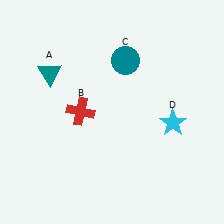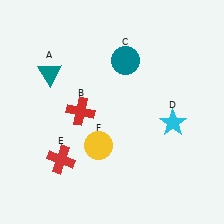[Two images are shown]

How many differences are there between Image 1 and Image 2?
There are 2 differences between the two images.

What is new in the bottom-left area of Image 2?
A yellow circle (F) was added in the bottom-left area of Image 2.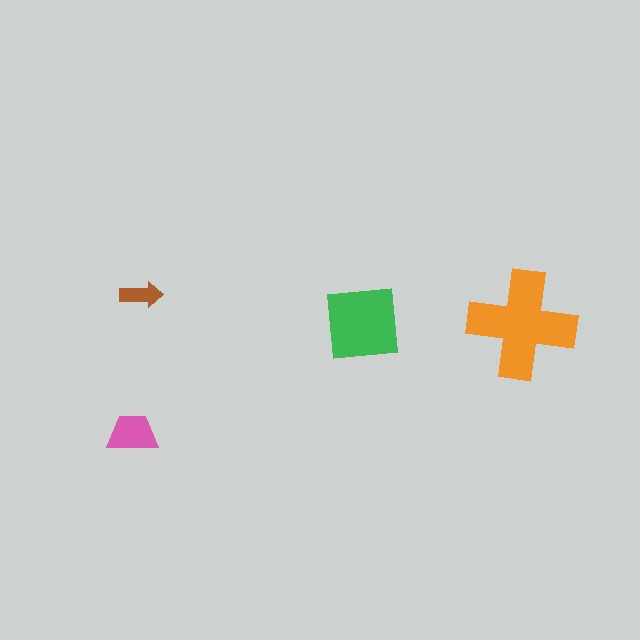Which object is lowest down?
The pink trapezoid is bottommost.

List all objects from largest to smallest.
The orange cross, the green square, the pink trapezoid, the brown arrow.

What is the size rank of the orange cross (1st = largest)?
1st.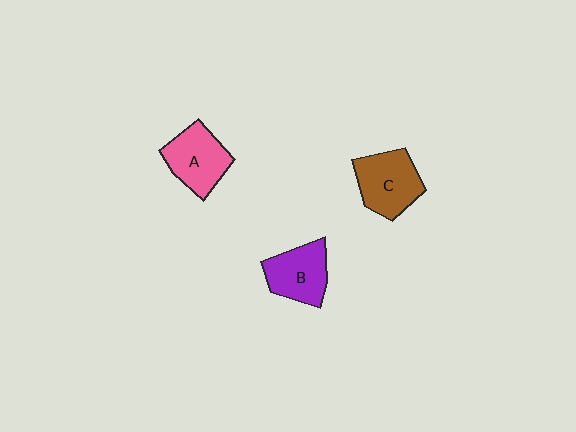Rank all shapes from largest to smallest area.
From largest to smallest: C (brown), A (pink), B (purple).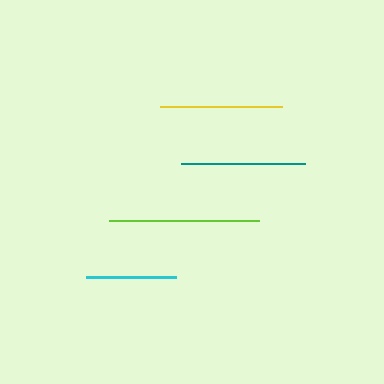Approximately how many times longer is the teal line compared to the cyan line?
The teal line is approximately 1.4 times the length of the cyan line.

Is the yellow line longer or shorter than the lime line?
The lime line is longer than the yellow line.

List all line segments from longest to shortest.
From longest to shortest: lime, teal, yellow, cyan.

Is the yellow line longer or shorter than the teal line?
The teal line is longer than the yellow line.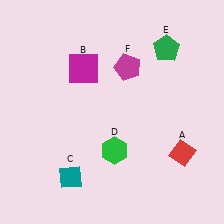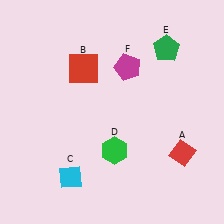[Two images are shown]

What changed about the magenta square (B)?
In Image 1, B is magenta. In Image 2, it changed to red.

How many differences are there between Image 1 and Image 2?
There are 2 differences between the two images.